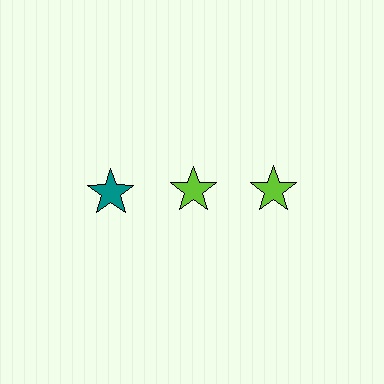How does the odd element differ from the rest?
It has a different color: teal instead of lime.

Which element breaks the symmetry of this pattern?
The teal star in the top row, leftmost column breaks the symmetry. All other shapes are lime stars.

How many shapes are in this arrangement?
There are 3 shapes arranged in a grid pattern.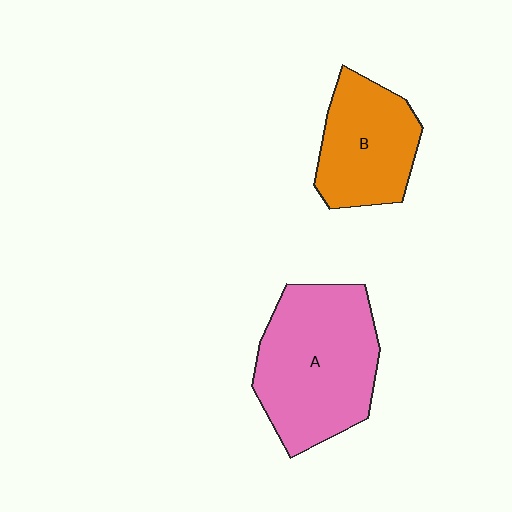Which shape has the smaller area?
Shape B (orange).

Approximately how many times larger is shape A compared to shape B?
Approximately 1.5 times.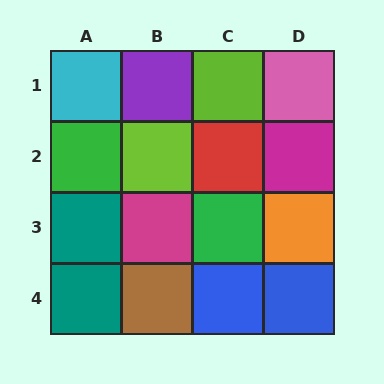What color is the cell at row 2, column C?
Red.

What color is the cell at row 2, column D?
Magenta.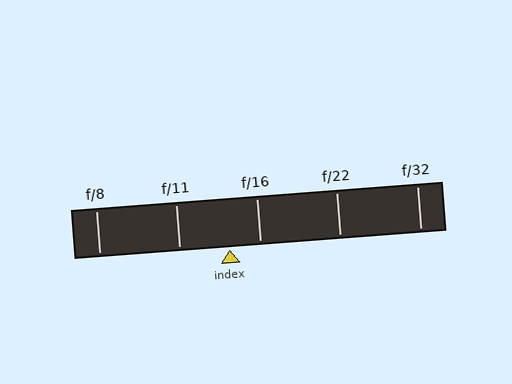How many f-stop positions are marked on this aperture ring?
There are 5 f-stop positions marked.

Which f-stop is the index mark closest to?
The index mark is closest to f/16.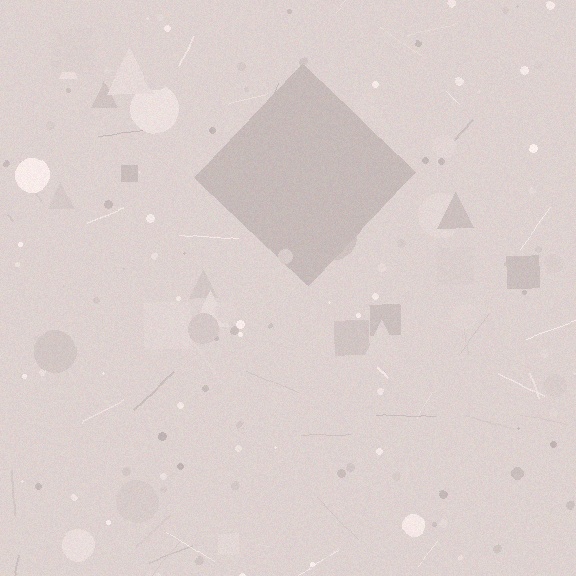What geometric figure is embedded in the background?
A diamond is embedded in the background.